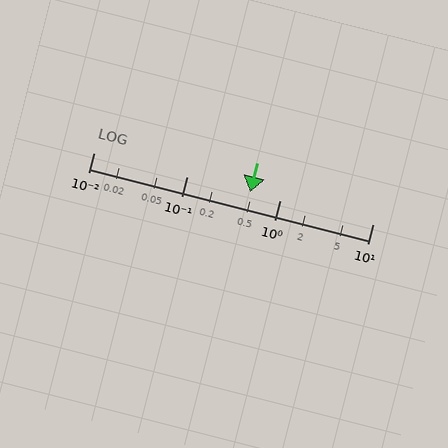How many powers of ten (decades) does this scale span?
The scale spans 3 decades, from 0.01 to 10.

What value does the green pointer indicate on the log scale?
The pointer indicates approximately 0.48.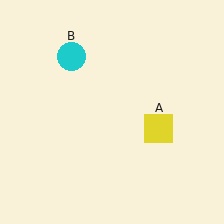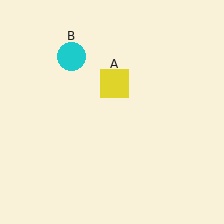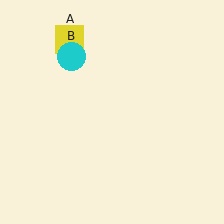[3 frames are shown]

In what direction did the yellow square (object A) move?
The yellow square (object A) moved up and to the left.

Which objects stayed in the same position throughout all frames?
Cyan circle (object B) remained stationary.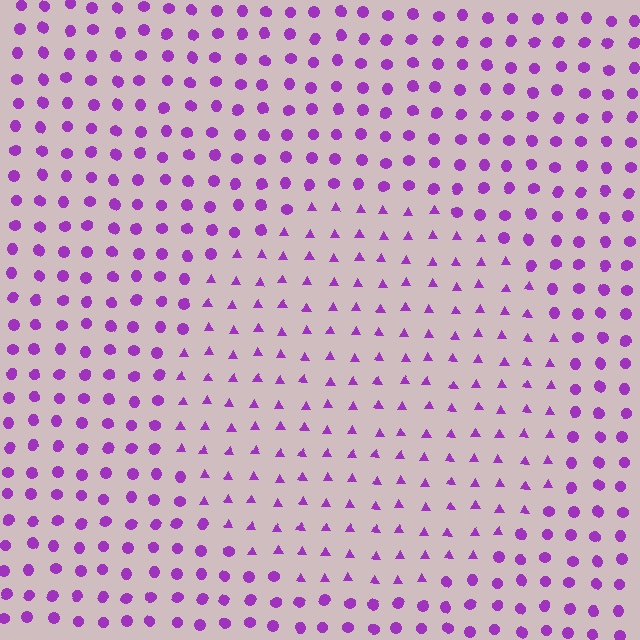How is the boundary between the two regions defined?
The boundary is defined by a change in element shape: triangles inside vs. circles outside. All elements share the same color and spacing.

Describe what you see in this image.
The image is filled with small purple elements arranged in a uniform grid. A circle-shaped region contains triangles, while the surrounding area contains circles. The boundary is defined purely by the change in element shape.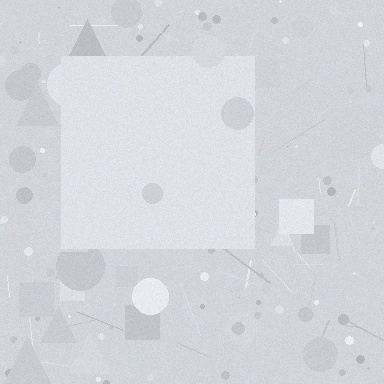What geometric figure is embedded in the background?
A square is embedded in the background.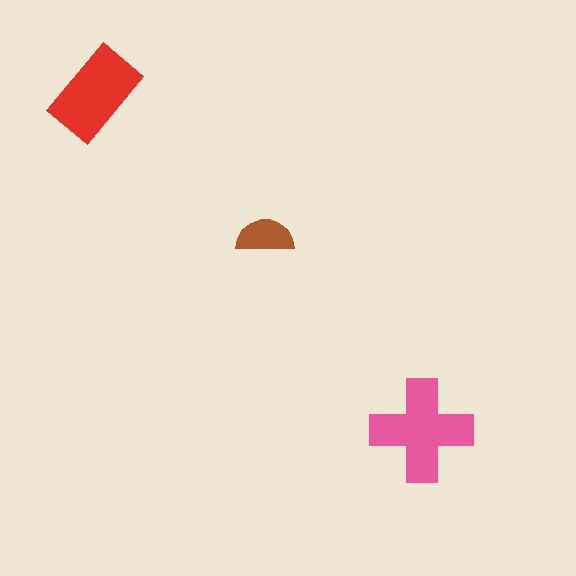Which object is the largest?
The pink cross.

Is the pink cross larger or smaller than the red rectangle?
Larger.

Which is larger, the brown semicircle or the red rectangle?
The red rectangle.